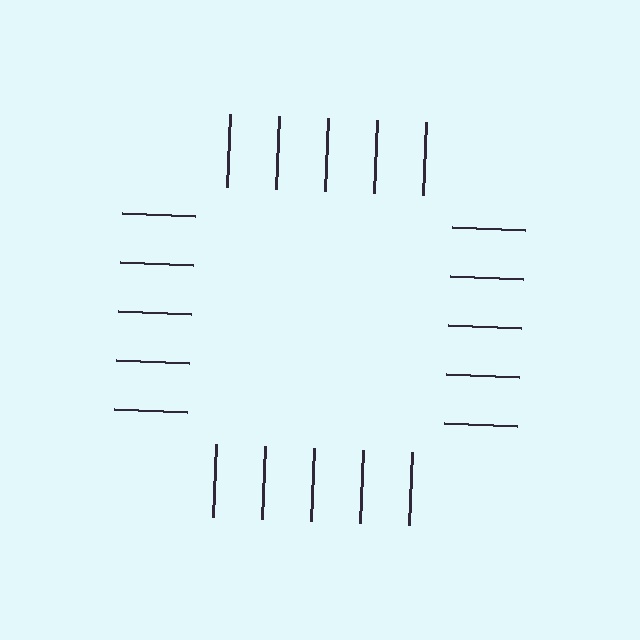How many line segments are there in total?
20 — 5 along each of the 4 edges.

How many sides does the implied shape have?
4 sides — the line-ends trace a square.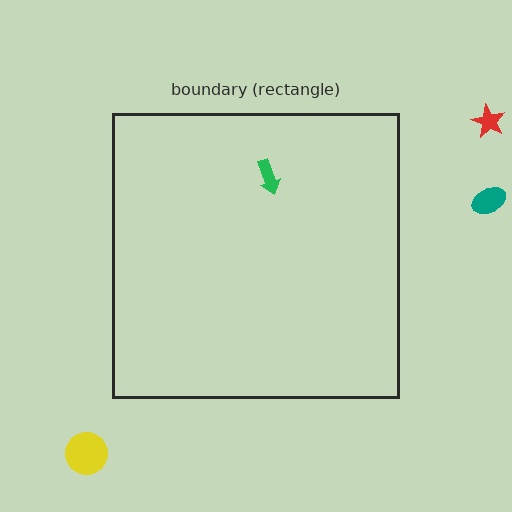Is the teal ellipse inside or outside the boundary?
Outside.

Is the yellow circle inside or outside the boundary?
Outside.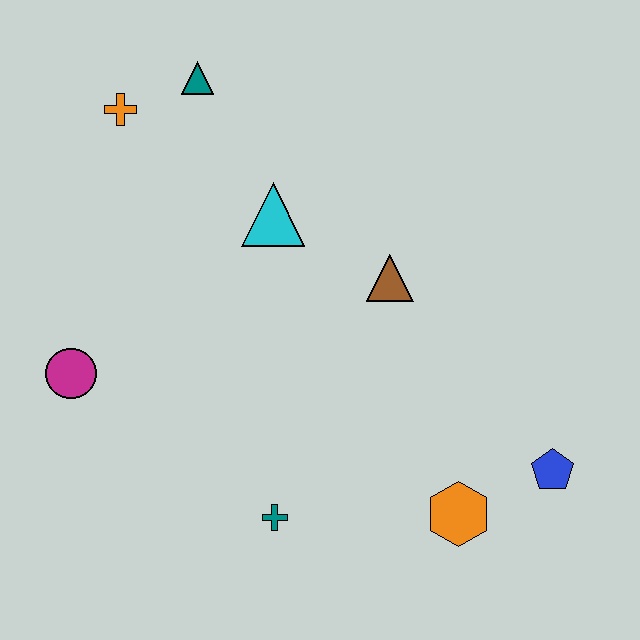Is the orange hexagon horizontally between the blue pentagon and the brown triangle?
Yes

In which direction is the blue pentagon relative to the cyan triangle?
The blue pentagon is to the right of the cyan triangle.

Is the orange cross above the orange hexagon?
Yes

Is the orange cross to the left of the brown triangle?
Yes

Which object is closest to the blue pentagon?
The orange hexagon is closest to the blue pentagon.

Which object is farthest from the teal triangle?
The blue pentagon is farthest from the teal triangle.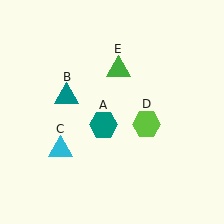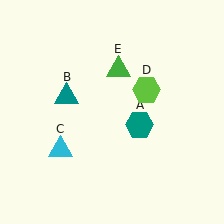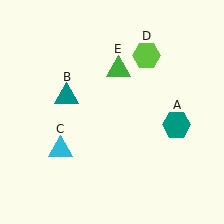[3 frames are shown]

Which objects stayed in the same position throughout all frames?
Teal triangle (object B) and cyan triangle (object C) and green triangle (object E) remained stationary.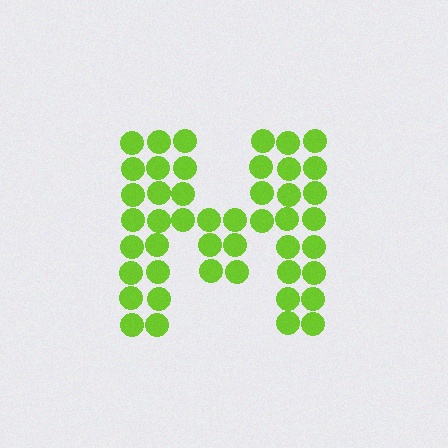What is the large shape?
The large shape is the letter M.